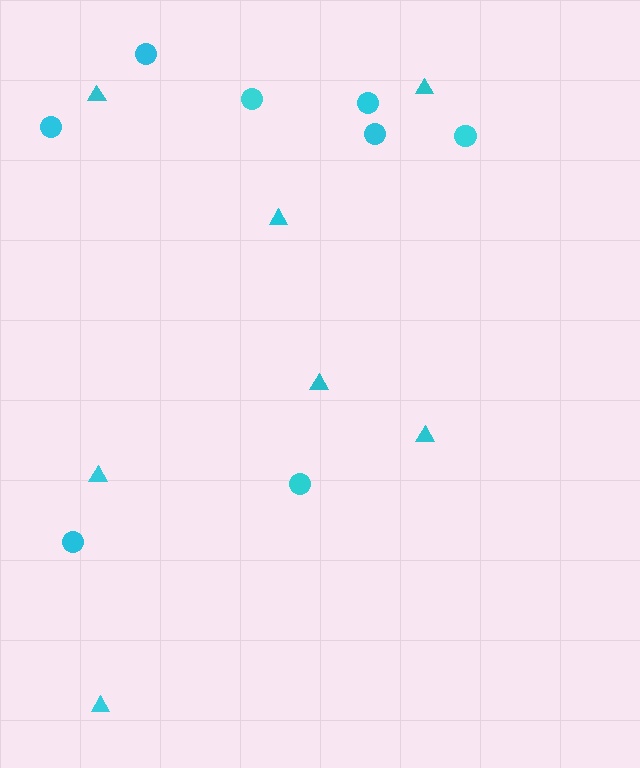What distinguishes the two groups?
There are 2 groups: one group of triangles (7) and one group of circles (8).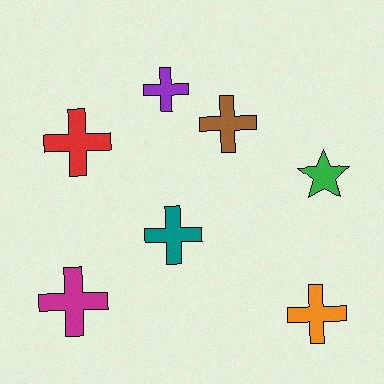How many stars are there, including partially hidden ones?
There is 1 star.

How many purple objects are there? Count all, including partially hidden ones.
There is 1 purple object.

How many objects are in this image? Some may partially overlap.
There are 7 objects.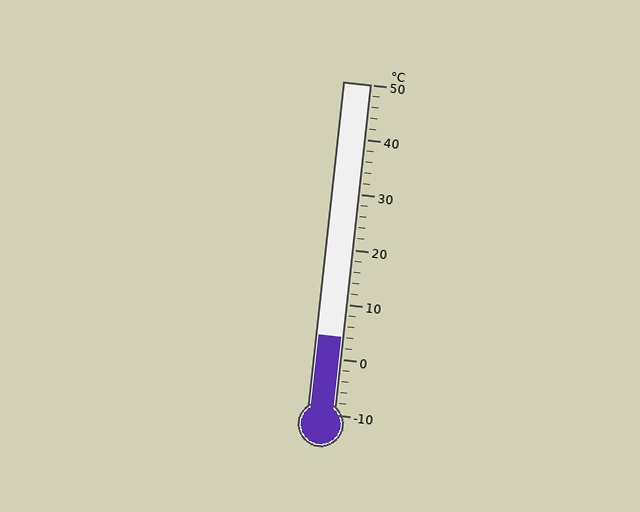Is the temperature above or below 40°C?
The temperature is below 40°C.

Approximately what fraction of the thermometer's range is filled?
The thermometer is filled to approximately 25% of its range.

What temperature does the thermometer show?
The thermometer shows approximately 4°C.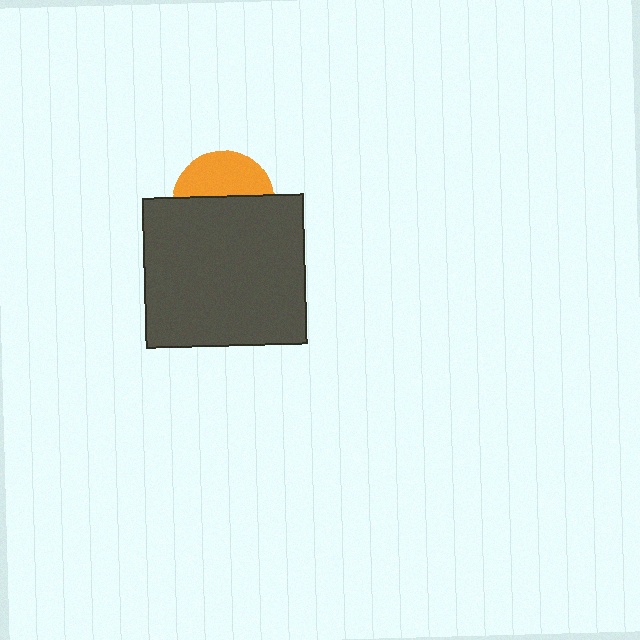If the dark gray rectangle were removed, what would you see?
You would see the complete orange circle.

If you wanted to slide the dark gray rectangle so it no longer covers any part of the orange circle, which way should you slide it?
Slide it down — that is the most direct way to separate the two shapes.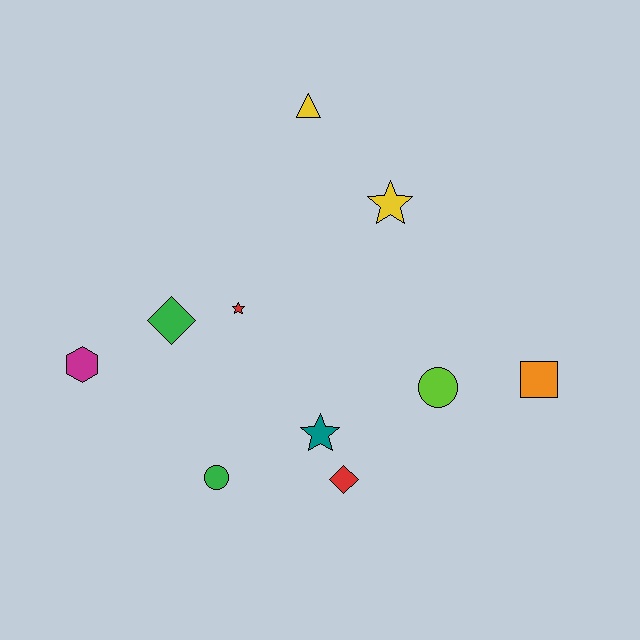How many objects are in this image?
There are 10 objects.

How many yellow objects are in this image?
There are 2 yellow objects.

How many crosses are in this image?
There are no crosses.